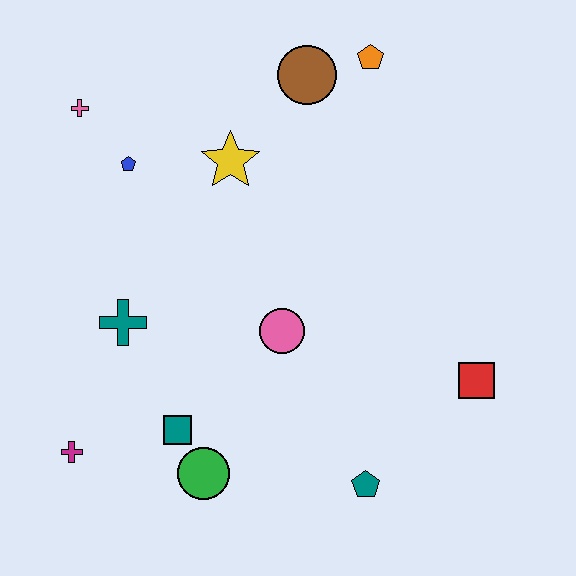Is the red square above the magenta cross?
Yes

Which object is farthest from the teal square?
The orange pentagon is farthest from the teal square.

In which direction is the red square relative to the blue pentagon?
The red square is to the right of the blue pentagon.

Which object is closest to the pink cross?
The blue pentagon is closest to the pink cross.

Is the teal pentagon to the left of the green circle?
No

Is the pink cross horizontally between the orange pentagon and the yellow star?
No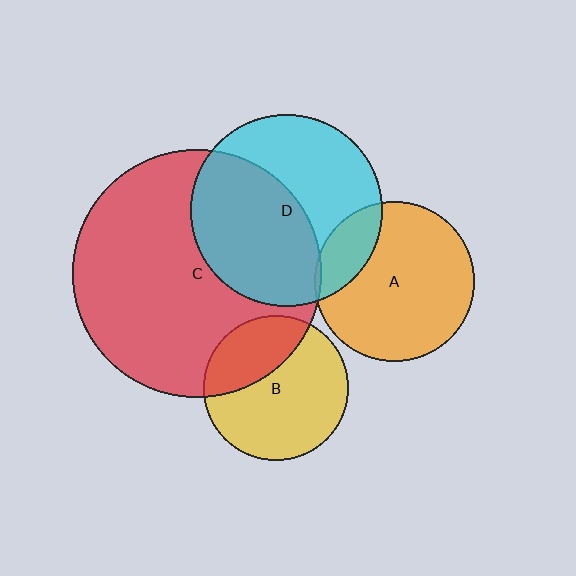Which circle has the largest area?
Circle C (red).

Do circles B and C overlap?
Yes.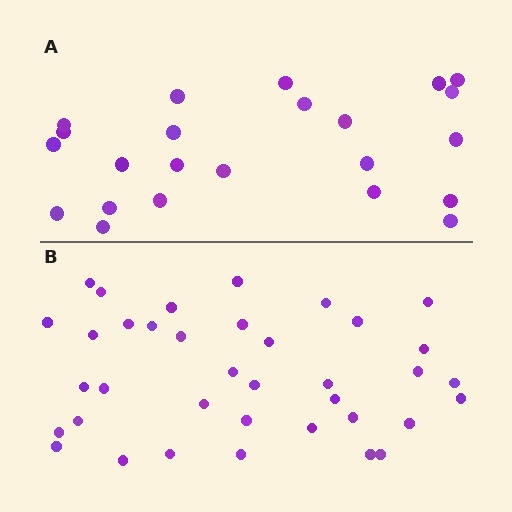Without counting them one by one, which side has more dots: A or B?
Region B (the bottom region) has more dots.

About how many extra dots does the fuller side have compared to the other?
Region B has approximately 15 more dots than region A.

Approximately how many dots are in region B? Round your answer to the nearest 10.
About 40 dots. (The exact count is 37, which rounds to 40.)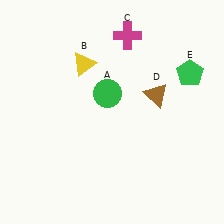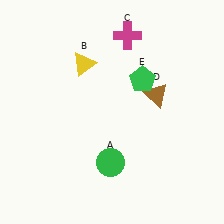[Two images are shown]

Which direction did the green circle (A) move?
The green circle (A) moved down.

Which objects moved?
The objects that moved are: the green circle (A), the green pentagon (E).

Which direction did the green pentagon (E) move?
The green pentagon (E) moved left.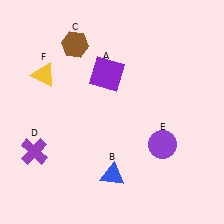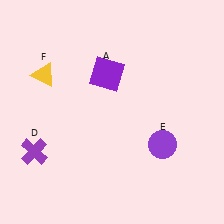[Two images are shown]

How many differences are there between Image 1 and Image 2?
There are 2 differences between the two images.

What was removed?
The blue triangle (B), the brown hexagon (C) were removed in Image 2.